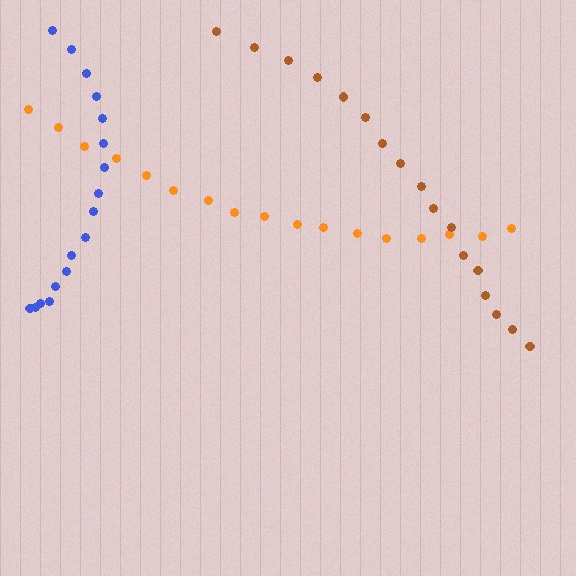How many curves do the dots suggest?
There are 3 distinct paths.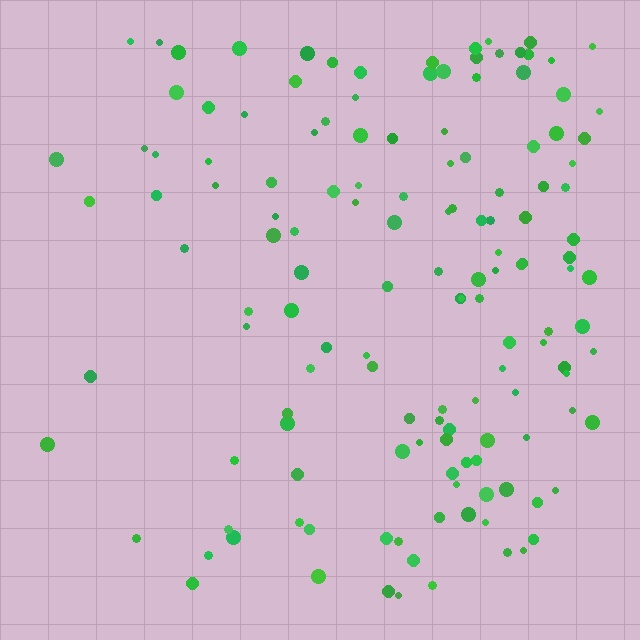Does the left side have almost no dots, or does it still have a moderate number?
Still a moderate number, just noticeably fewer than the right.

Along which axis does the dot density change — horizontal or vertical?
Horizontal.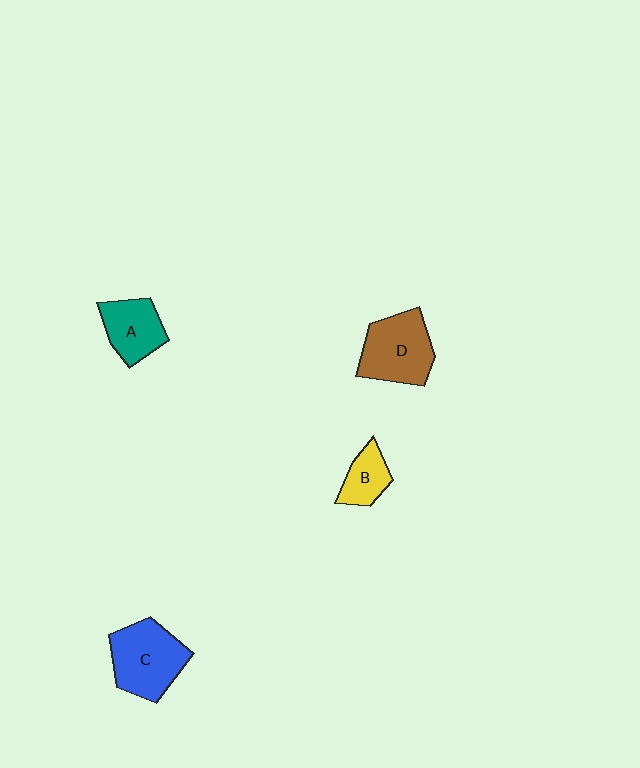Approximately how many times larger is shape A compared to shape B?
Approximately 1.4 times.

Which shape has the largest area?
Shape C (blue).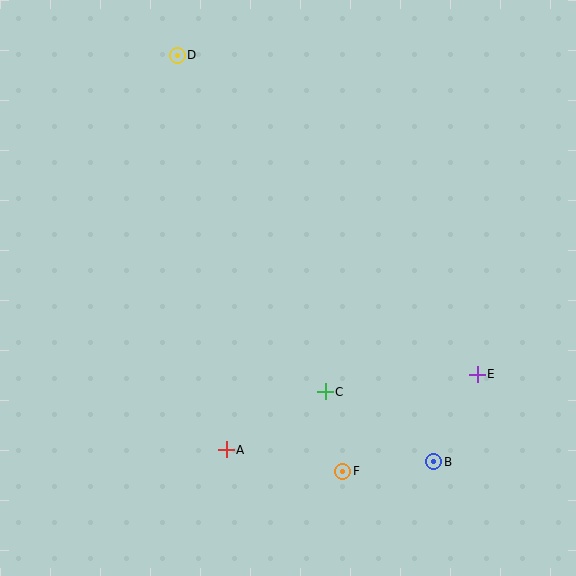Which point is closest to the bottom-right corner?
Point B is closest to the bottom-right corner.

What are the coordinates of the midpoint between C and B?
The midpoint between C and B is at (379, 427).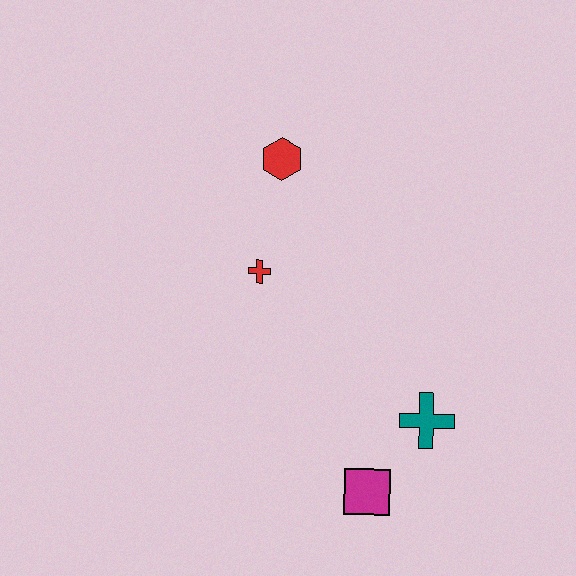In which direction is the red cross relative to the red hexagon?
The red cross is below the red hexagon.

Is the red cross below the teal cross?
No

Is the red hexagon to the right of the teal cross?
No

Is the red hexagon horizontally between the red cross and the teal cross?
Yes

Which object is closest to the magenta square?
The teal cross is closest to the magenta square.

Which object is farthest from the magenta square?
The red hexagon is farthest from the magenta square.